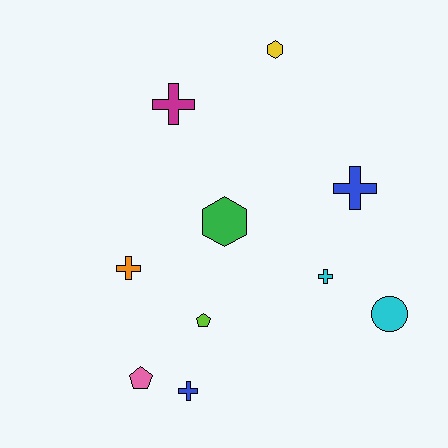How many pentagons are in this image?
There are 2 pentagons.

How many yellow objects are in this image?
There is 1 yellow object.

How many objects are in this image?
There are 10 objects.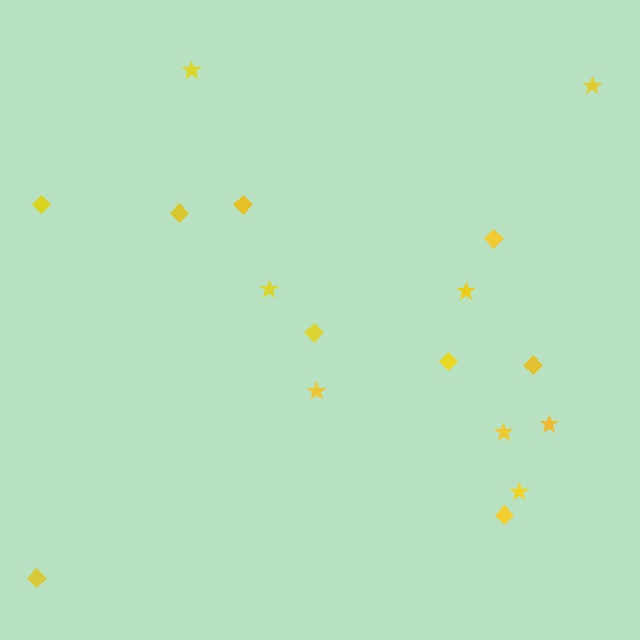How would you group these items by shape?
There are 2 groups: one group of diamonds (9) and one group of stars (8).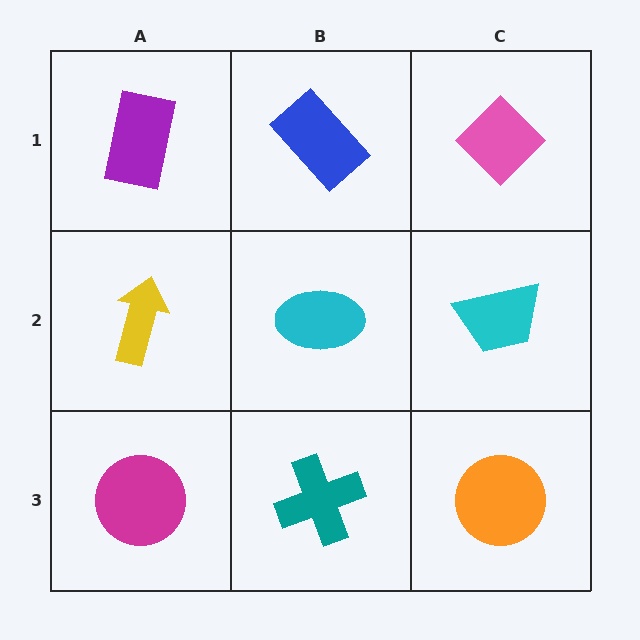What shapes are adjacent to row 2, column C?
A pink diamond (row 1, column C), an orange circle (row 3, column C), a cyan ellipse (row 2, column B).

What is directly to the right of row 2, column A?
A cyan ellipse.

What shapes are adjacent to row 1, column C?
A cyan trapezoid (row 2, column C), a blue rectangle (row 1, column B).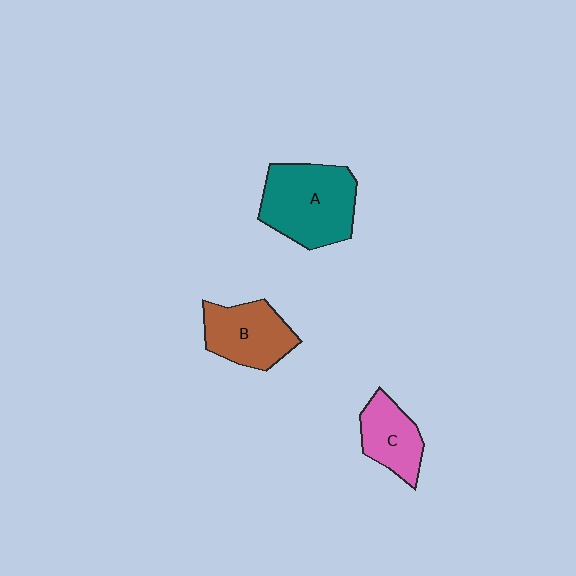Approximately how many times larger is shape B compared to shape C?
Approximately 1.2 times.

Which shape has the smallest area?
Shape C (pink).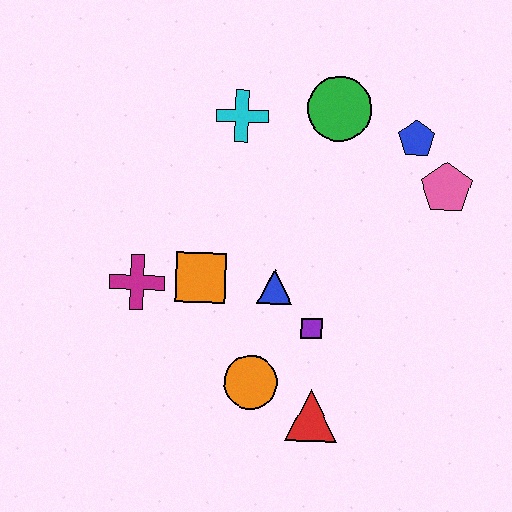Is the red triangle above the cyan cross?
No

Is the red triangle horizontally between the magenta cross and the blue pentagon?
Yes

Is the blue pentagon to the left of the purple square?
No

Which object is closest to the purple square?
The blue triangle is closest to the purple square.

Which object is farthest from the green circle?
The red triangle is farthest from the green circle.